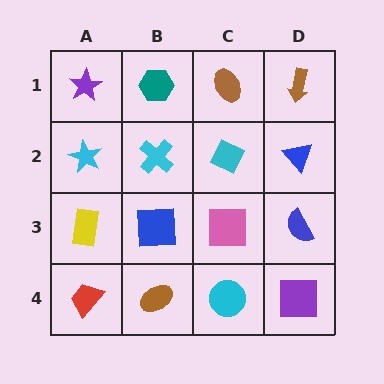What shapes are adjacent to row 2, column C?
A brown ellipse (row 1, column C), a pink square (row 3, column C), a cyan cross (row 2, column B), a blue triangle (row 2, column D).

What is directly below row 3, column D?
A purple square.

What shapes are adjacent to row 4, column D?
A blue semicircle (row 3, column D), a cyan circle (row 4, column C).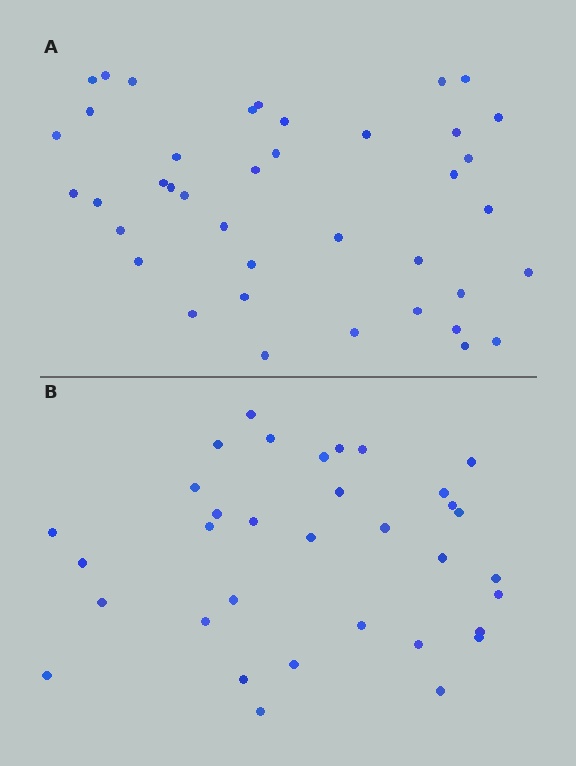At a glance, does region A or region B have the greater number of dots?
Region A (the top region) has more dots.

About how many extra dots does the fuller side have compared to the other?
Region A has about 6 more dots than region B.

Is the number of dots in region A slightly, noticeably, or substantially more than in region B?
Region A has only slightly more — the two regions are fairly close. The ratio is roughly 1.2 to 1.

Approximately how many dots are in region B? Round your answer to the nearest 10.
About 30 dots. (The exact count is 34, which rounds to 30.)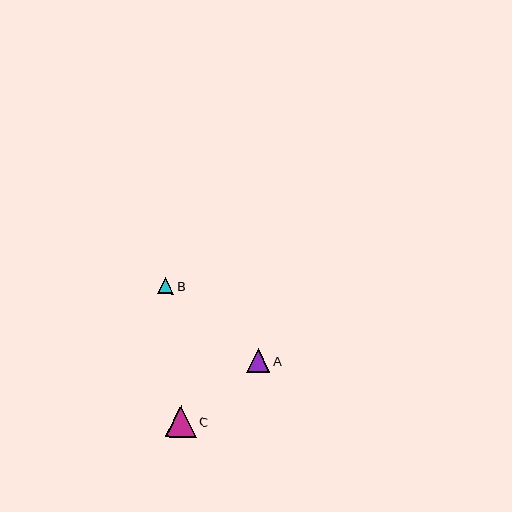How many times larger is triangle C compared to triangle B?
Triangle C is approximately 2.0 times the size of triangle B.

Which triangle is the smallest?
Triangle B is the smallest with a size of approximately 16 pixels.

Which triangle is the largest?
Triangle C is the largest with a size of approximately 31 pixels.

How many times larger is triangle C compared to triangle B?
Triangle C is approximately 2.0 times the size of triangle B.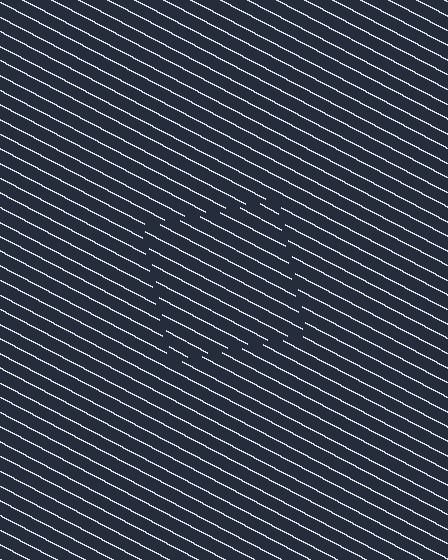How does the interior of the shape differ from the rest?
The interior of the shape contains the same grating, shifted by half a period — the contour is defined by the phase discontinuity where line-ends from the inner and outer gratings abut.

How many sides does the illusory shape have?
4 sides — the line-ends trace a square.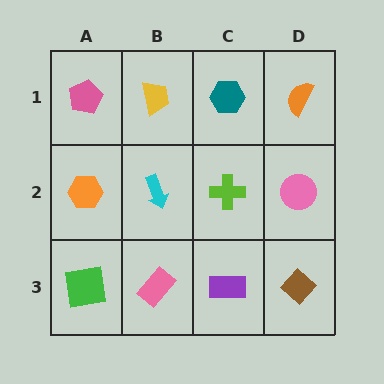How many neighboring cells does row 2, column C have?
4.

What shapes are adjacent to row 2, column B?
A yellow trapezoid (row 1, column B), a pink rectangle (row 3, column B), an orange hexagon (row 2, column A), a lime cross (row 2, column C).